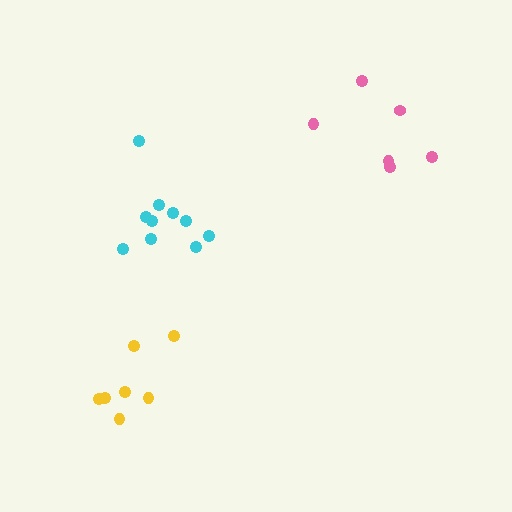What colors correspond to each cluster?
The clusters are colored: yellow, cyan, pink.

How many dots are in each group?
Group 1: 7 dots, Group 2: 10 dots, Group 3: 6 dots (23 total).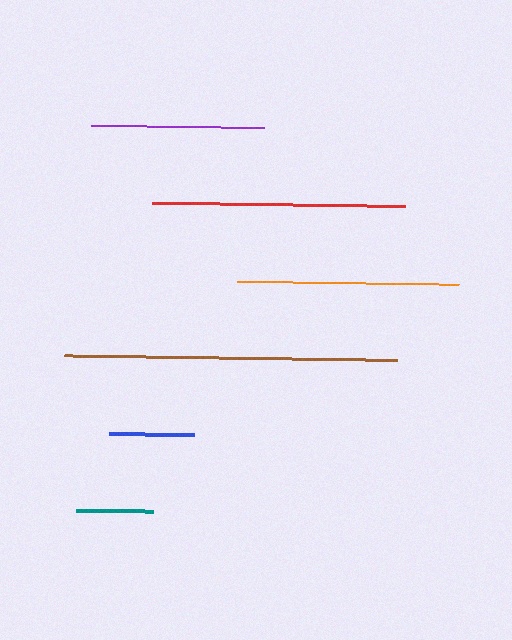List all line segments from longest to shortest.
From longest to shortest: brown, red, orange, purple, blue, teal.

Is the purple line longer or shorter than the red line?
The red line is longer than the purple line.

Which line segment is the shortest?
The teal line is the shortest at approximately 77 pixels.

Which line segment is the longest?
The brown line is the longest at approximately 333 pixels.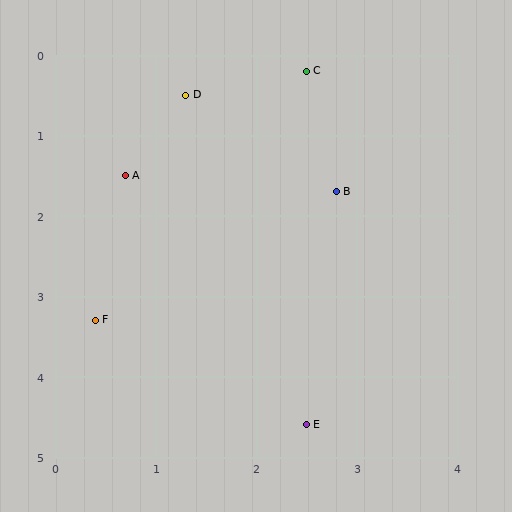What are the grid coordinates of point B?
Point B is at approximately (2.8, 1.7).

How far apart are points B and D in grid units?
Points B and D are about 1.9 grid units apart.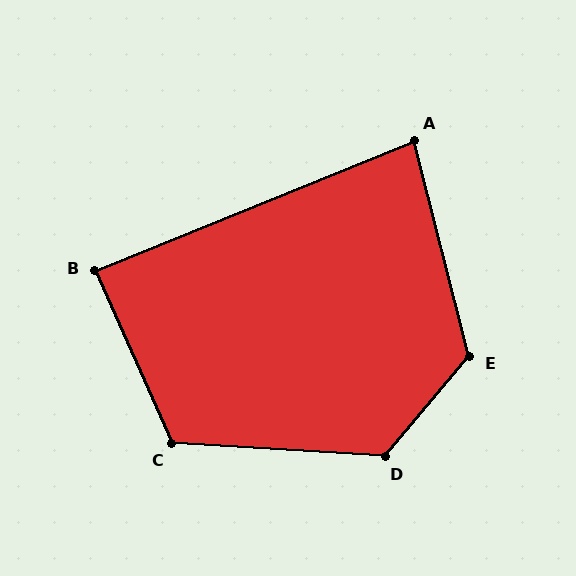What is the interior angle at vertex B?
Approximately 88 degrees (approximately right).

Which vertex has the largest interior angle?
D, at approximately 127 degrees.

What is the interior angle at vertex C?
Approximately 117 degrees (obtuse).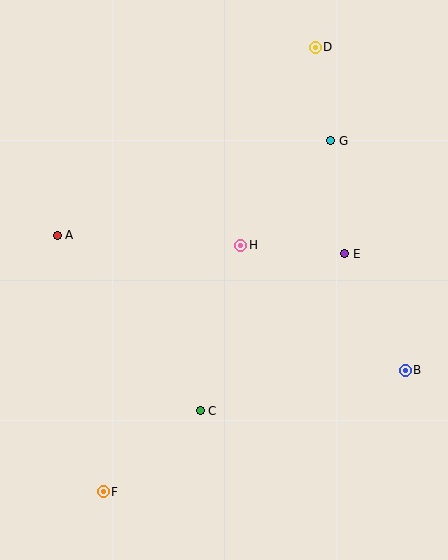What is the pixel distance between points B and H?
The distance between B and H is 206 pixels.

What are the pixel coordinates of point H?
Point H is at (241, 245).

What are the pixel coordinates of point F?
Point F is at (103, 492).